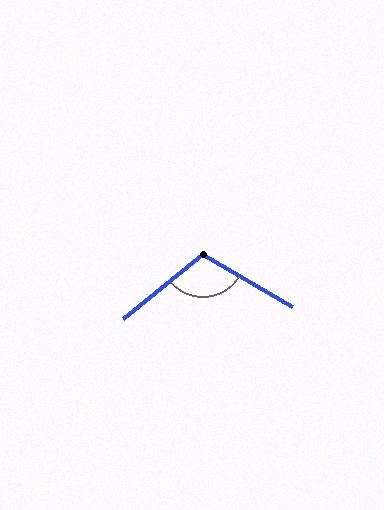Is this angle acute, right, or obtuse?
It is obtuse.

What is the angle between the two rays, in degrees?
Approximately 111 degrees.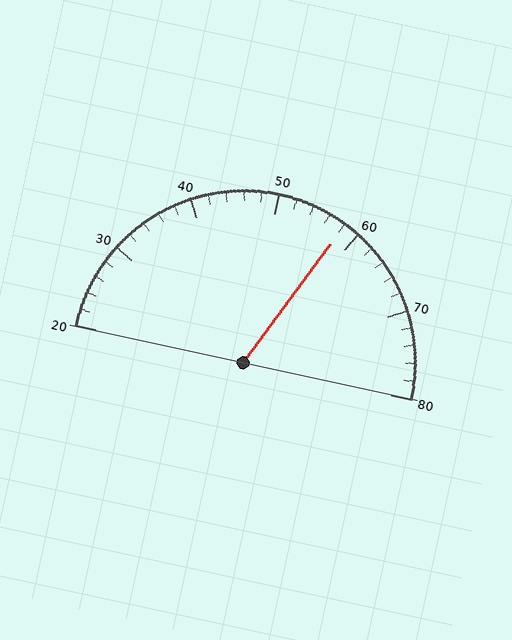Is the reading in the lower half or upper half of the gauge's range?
The reading is in the upper half of the range (20 to 80).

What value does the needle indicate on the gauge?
The needle indicates approximately 58.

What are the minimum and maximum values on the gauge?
The gauge ranges from 20 to 80.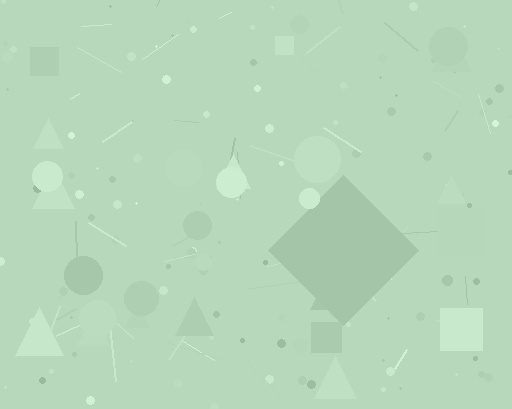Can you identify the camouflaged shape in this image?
The camouflaged shape is a diamond.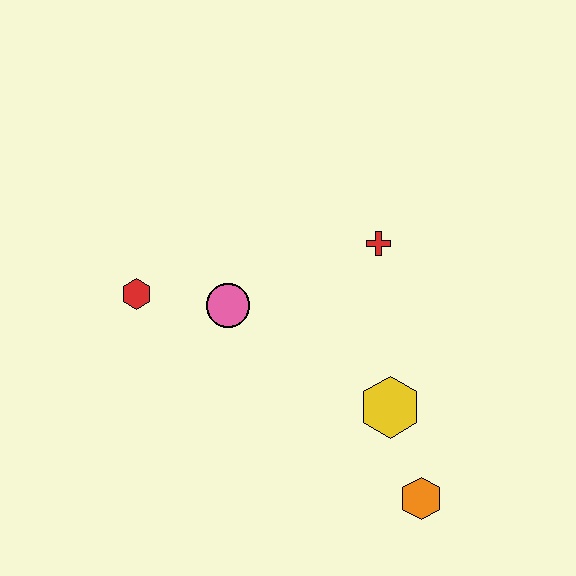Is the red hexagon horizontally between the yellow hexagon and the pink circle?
No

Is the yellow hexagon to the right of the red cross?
Yes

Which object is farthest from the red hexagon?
The orange hexagon is farthest from the red hexagon.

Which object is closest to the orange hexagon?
The yellow hexagon is closest to the orange hexagon.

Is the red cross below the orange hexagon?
No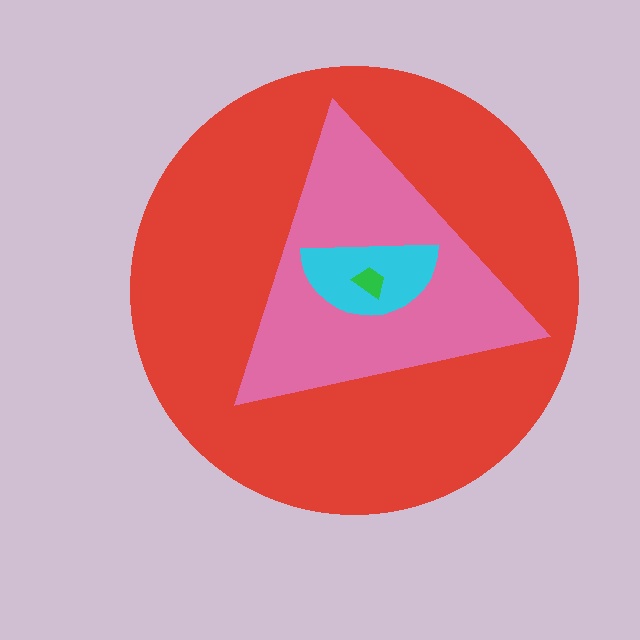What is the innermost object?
The green trapezoid.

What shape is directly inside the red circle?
The pink triangle.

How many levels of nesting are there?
4.